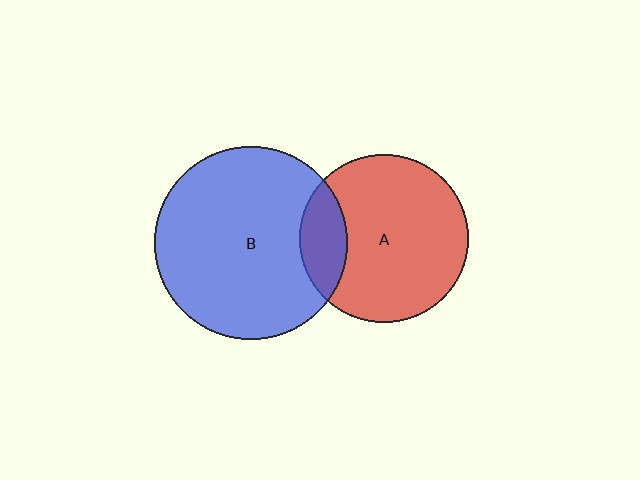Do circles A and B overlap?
Yes.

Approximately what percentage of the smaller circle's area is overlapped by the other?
Approximately 20%.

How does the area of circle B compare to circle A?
Approximately 1.3 times.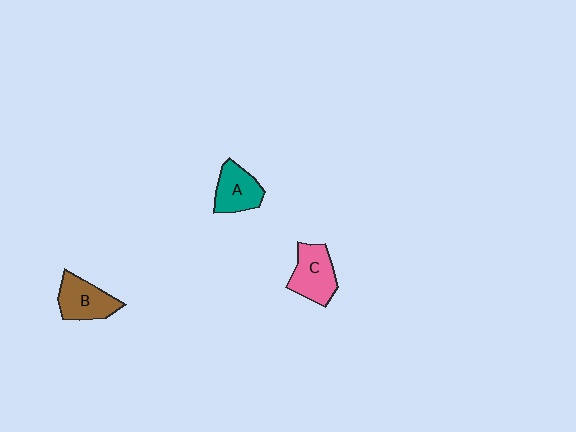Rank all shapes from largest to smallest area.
From largest to smallest: C (pink), B (brown), A (teal).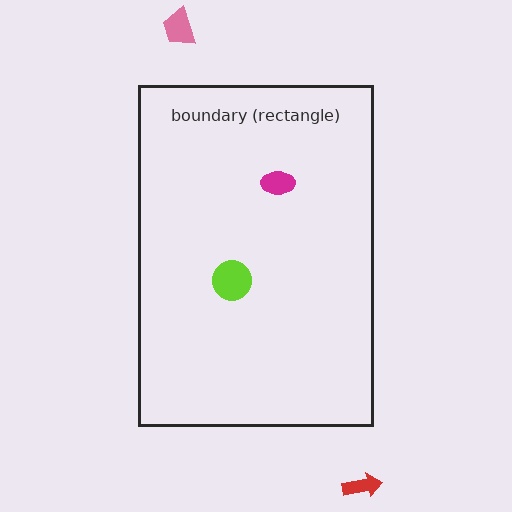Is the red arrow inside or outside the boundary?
Outside.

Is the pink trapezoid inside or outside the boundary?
Outside.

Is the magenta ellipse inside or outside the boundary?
Inside.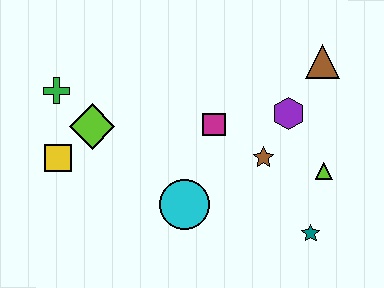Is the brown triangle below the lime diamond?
No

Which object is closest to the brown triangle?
The purple hexagon is closest to the brown triangle.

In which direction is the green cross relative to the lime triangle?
The green cross is to the left of the lime triangle.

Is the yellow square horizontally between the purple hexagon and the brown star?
No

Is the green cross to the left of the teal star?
Yes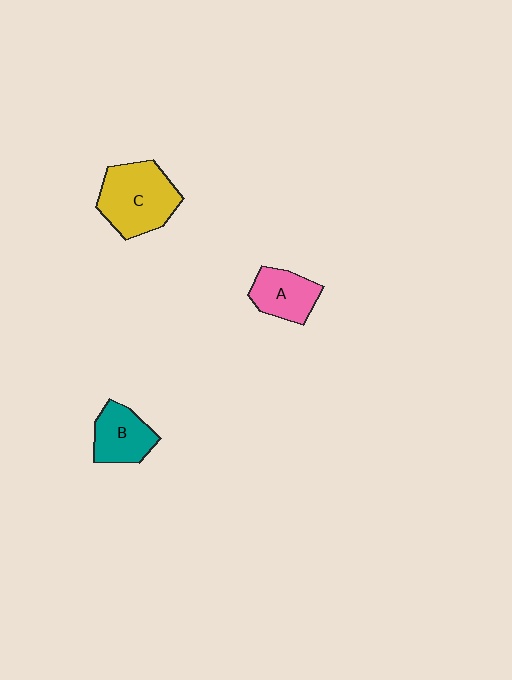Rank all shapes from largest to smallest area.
From largest to smallest: C (yellow), B (teal), A (pink).